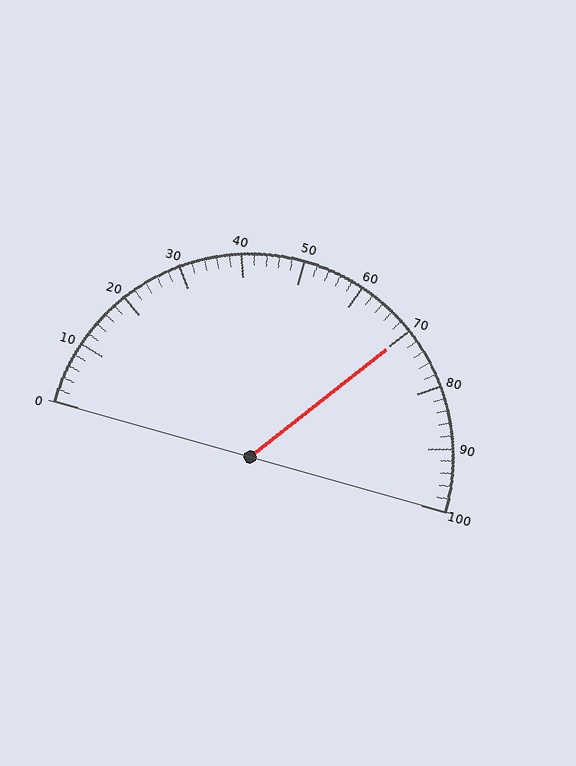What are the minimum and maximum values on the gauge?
The gauge ranges from 0 to 100.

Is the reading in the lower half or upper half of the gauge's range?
The reading is in the upper half of the range (0 to 100).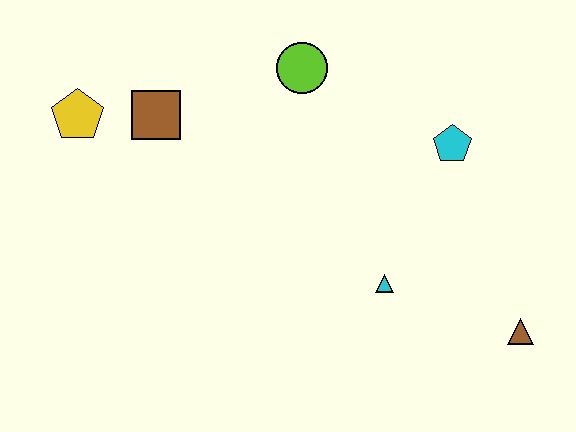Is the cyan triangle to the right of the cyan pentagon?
No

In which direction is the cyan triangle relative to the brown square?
The cyan triangle is to the right of the brown square.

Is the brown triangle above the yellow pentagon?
No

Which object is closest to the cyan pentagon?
The cyan triangle is closest to the cyan pentagon.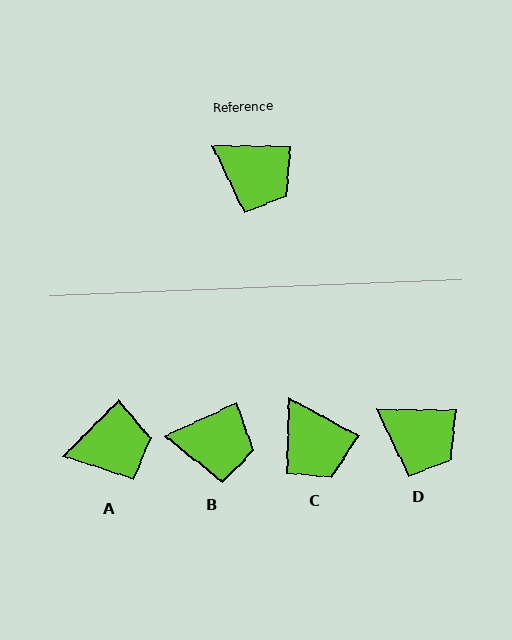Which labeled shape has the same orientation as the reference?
D.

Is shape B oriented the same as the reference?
No, it is off by about 25 degrees.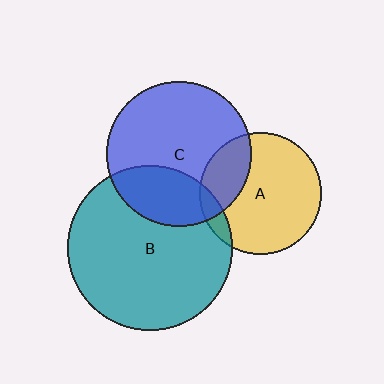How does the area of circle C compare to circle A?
Approximately 1.4 times.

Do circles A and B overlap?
Yes.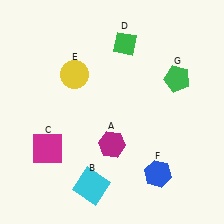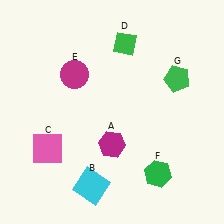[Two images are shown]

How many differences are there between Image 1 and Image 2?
There are 3 differences between the two images.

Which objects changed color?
C changed from magenta to pink. E changed from yellow to magenta. F changed from blue to green.